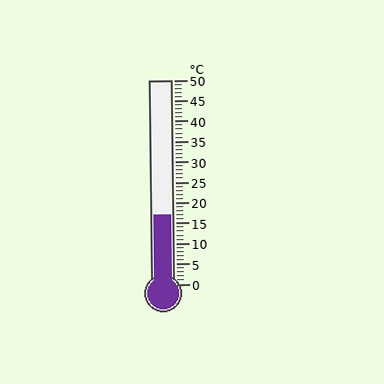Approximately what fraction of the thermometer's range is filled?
The thermometer is filled to approximately 35% of its range.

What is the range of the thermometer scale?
The thermometer scale ranges from 0°C to 50°C.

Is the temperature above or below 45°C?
The temperature is below 45°C.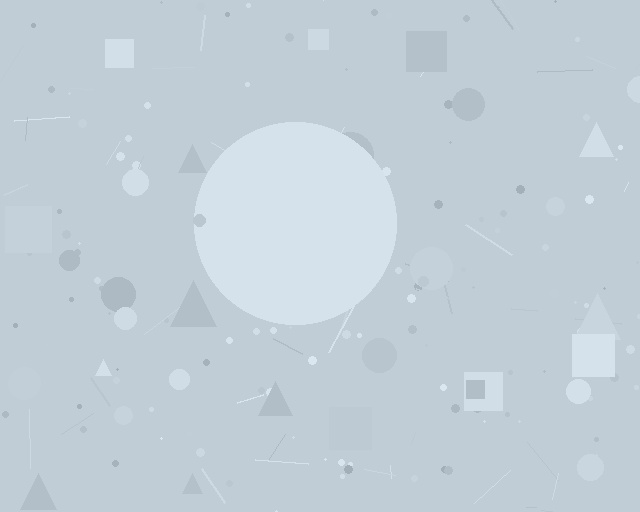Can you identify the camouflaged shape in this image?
The camouflaged shape is a circle.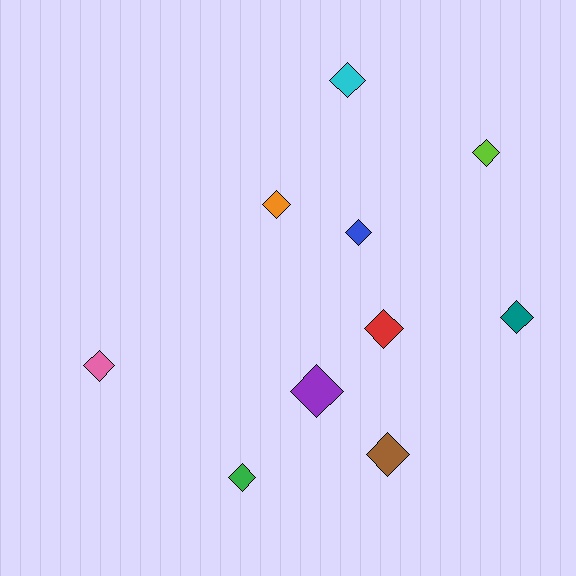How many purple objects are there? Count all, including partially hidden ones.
There is 1 purple object.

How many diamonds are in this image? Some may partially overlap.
There are 10 diamonds.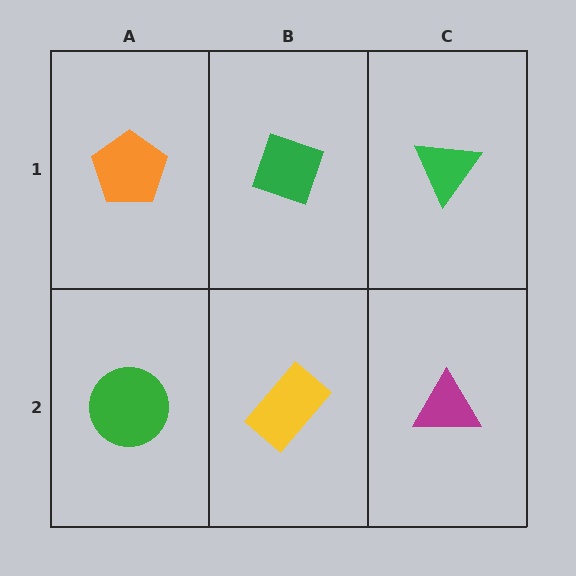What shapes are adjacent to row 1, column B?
A yellow rectangle (row 2, column B), an orange pentagon (row 1, column A), a green triangle (row 1, column C).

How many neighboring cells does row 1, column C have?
2.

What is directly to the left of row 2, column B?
A green circle.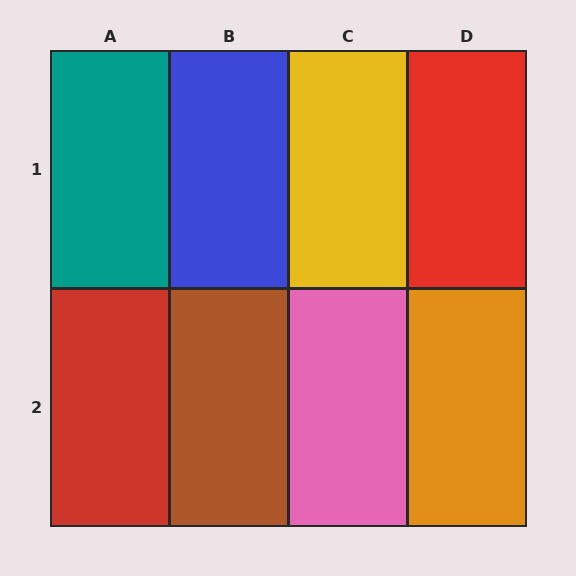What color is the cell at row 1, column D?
Red.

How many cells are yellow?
1 cell is yellow.